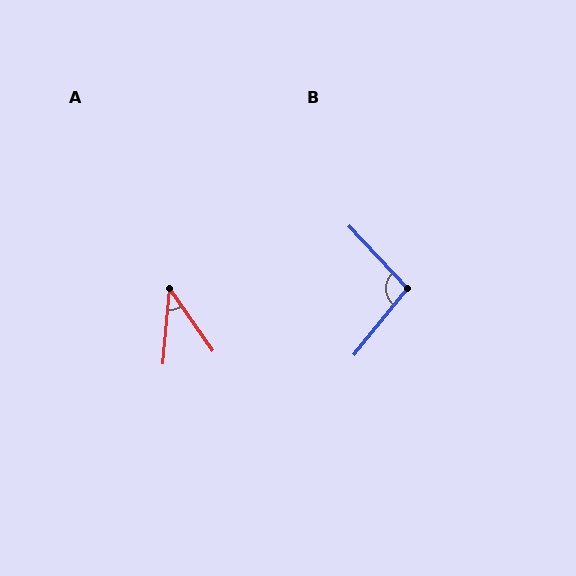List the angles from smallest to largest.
A (40°), B (98°).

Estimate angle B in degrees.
Approximately 98 degrees.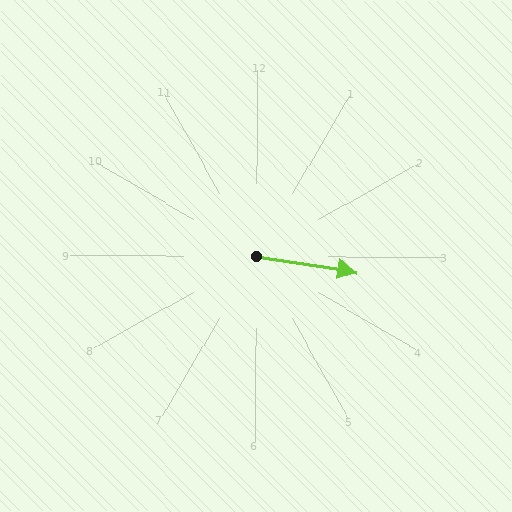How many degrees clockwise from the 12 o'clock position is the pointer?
Approximately 99 degrees.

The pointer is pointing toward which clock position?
Roughly 3 o'clock.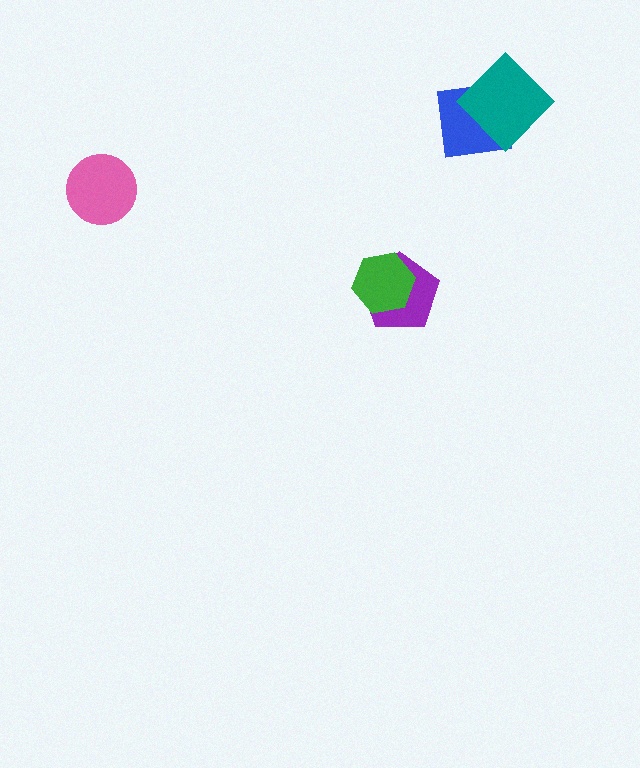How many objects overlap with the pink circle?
0 objects overlap with the pink circle.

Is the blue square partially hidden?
Yes, it is partially covered by another shape.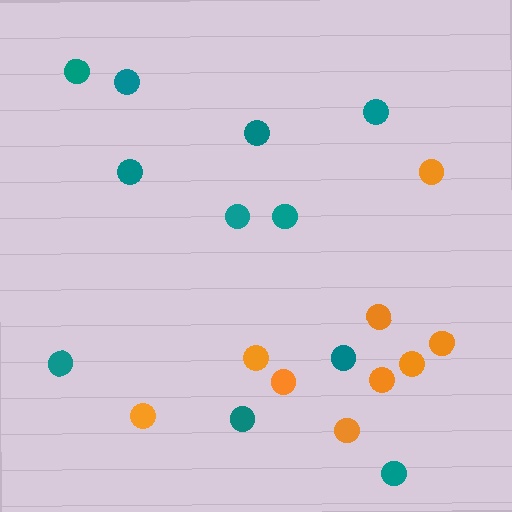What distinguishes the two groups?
There are 2 groups: one group of orange circles (9) and one group of teal circles (11).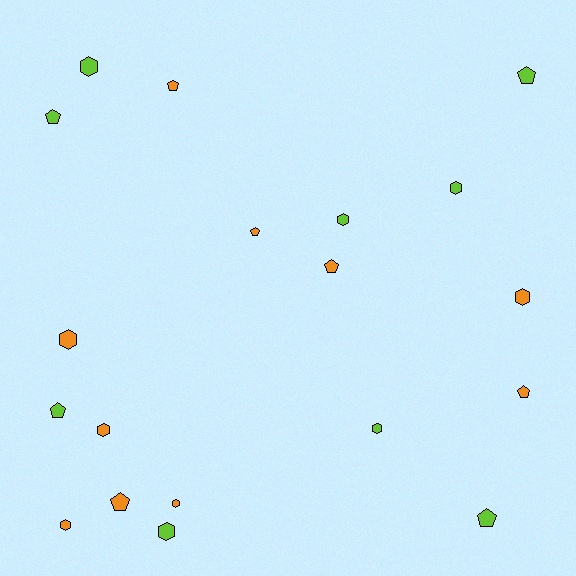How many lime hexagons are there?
There are 5 lime hexagons.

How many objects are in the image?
There are 19 objects.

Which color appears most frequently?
Orange, with 10 objects.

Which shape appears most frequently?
Hexagon, with 10 objects.